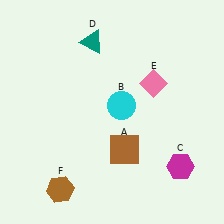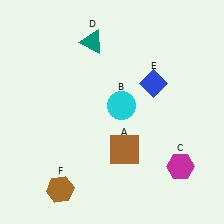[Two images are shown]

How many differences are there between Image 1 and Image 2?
There is 1 difference between the two images.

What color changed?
The diamond (E) changed from pink in Image 1 to blue in Image 2.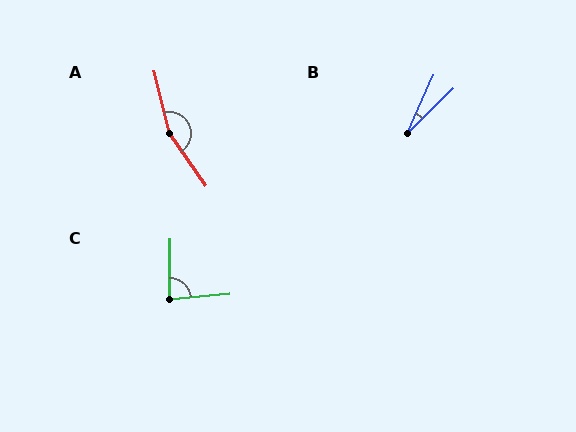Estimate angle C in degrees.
Approximately 84 degrees.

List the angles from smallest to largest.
B (21°), C (84°), A (159°).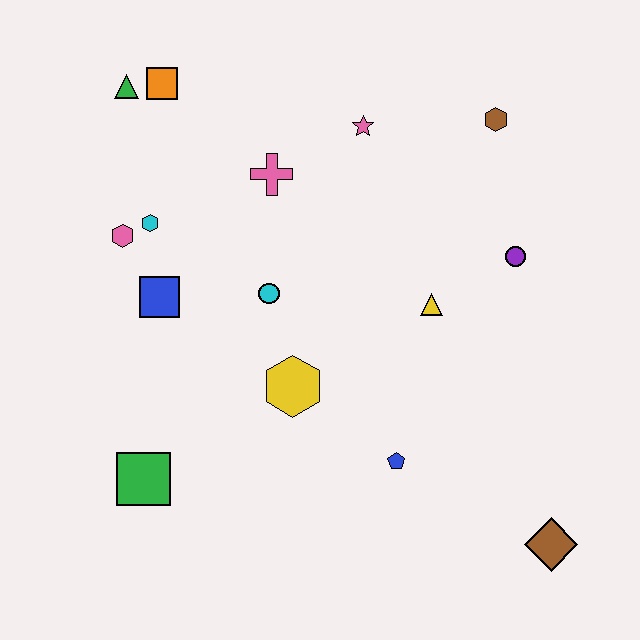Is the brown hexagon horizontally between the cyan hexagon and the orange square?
No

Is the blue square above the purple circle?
No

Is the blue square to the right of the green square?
Yes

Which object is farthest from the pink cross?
The brown diamond is farthest from the pink cross.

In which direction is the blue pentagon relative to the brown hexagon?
The blue pentagon is below the brown hexagon.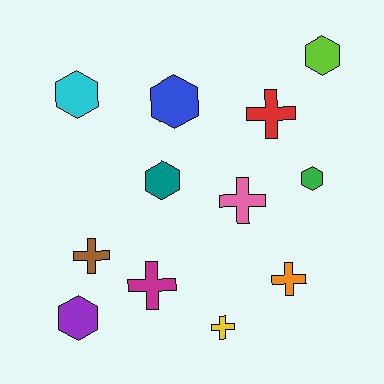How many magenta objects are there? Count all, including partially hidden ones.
There is 1 magenta object.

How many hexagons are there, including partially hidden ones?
There are 6 hexagons.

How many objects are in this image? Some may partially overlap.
There are 12 objects.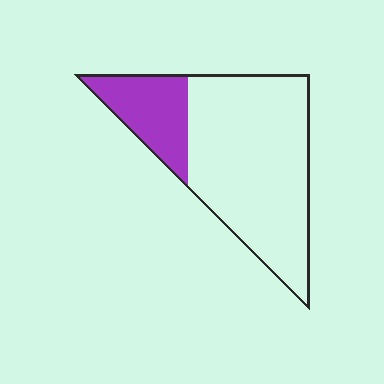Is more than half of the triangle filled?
No.